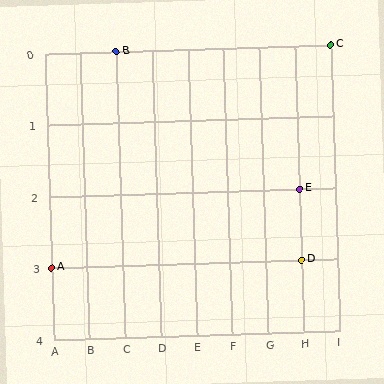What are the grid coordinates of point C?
Point C is at grid coordinates (I, 0).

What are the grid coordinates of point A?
Point A is at grid coordinates (A, 3).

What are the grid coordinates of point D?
Point D is at grid coordinates (H, 3).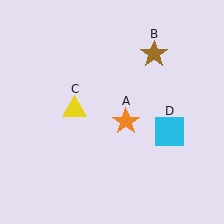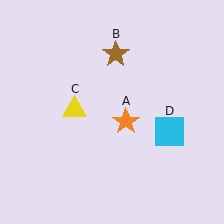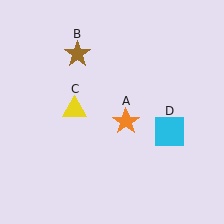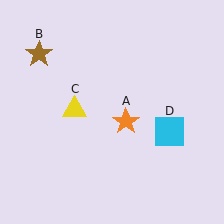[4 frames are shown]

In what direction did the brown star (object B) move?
The brown star (object B) moved left.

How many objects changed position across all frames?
1 object changed position: brown star (object B).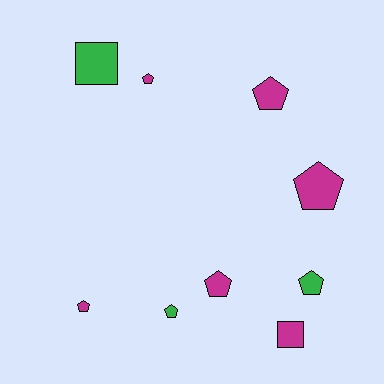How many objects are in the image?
There are 9 objects.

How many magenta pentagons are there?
There are 5 magenta pentagons.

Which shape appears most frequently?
Pentagon, with 7 objects.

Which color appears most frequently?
Magenta, with 6 objects.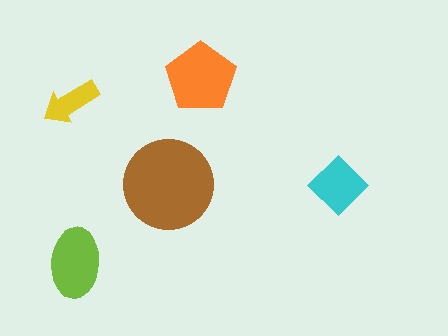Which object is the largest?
The brown circle.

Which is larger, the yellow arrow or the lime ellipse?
The lime ellipse.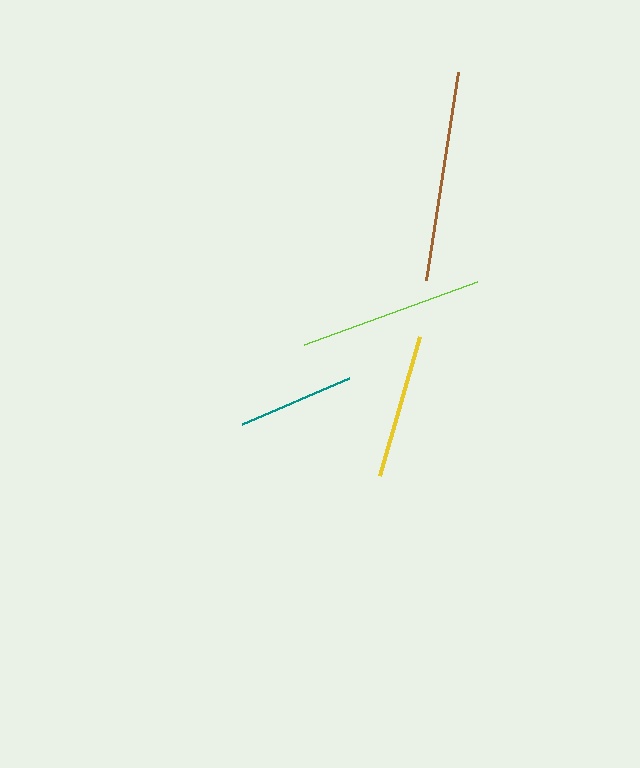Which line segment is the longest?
The brown line is the longest at approximately 211 pixels.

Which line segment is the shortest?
The teal line is the shortest at approximately 116 pixels.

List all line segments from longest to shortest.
From longest to shortest: brown, lime, yellow, teal.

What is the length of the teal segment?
The teal segment is approximately 116 pixels long.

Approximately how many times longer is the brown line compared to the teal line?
The brown line is approximately 1.8 times the length of the teal line.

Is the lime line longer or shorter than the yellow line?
The lime line is longer than the yellow line.